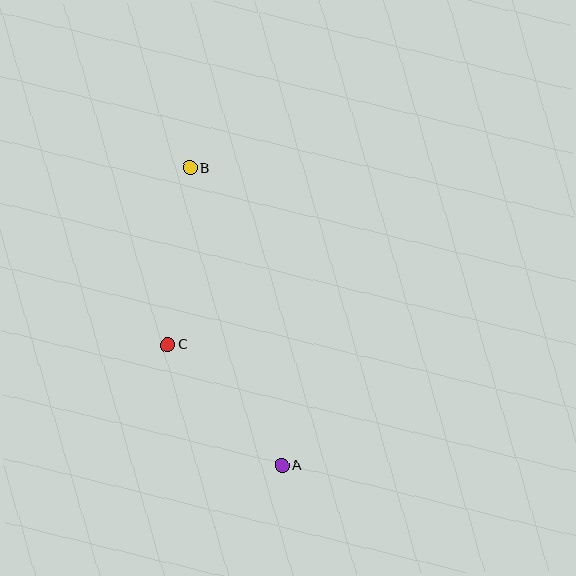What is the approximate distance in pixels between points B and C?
The distance between B and C is approximately 178 pixels.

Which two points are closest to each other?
Points A and C are closest to each other.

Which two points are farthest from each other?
Points A and B are farthest from each other.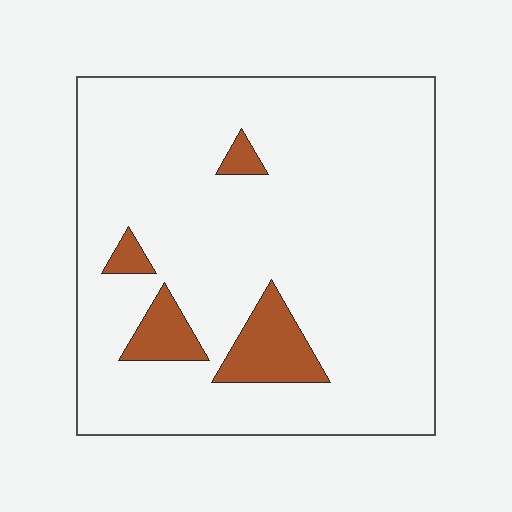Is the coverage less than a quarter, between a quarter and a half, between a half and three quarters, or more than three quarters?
Less than a quarter.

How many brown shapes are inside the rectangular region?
4.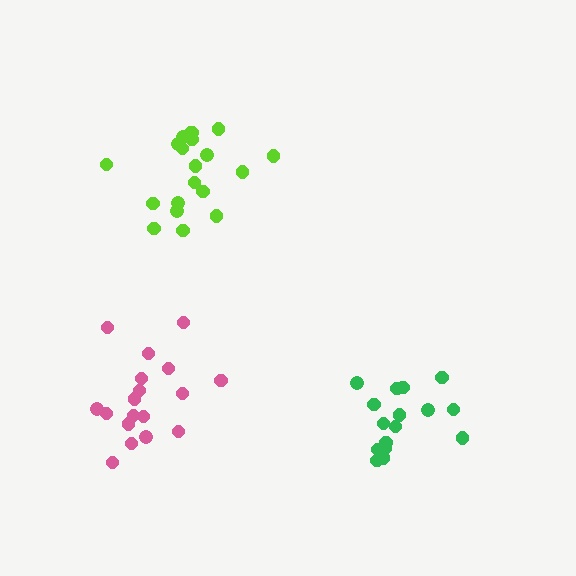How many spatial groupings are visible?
There are 3 spatial groupings.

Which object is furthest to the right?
The green cluster is rightmost.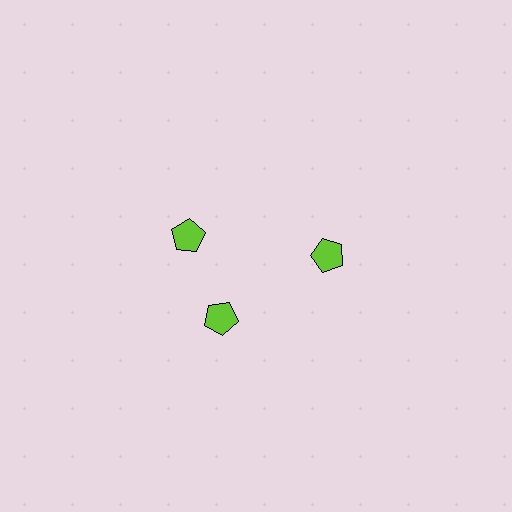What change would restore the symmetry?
The symmetry would be restored by rotating it back into even spacing with its neighbors so that all 3 pentagons sit at equal angles and equal distance from the center.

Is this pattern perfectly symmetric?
No. The 3 lime pentagons are arranged in a ring, but one element near the 11 o'clock position is rotated out of alignment along the ring, breaking the 3-fold rotational symmetry.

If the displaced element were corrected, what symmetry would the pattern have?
It would have 3-fold rotational symmetry — the pattern would map onto itself every 120 degrees.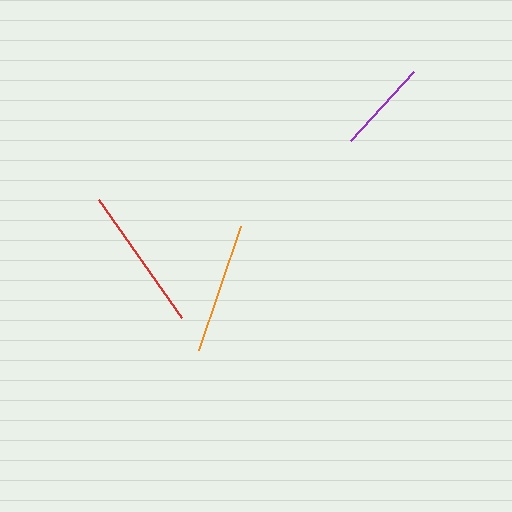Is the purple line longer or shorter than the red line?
The red line is longer than the purple line.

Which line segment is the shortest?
The purple line is the shortest at approximately 94 pixels.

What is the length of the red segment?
The red segment is approximately 144 pixels long.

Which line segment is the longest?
The red line is the longest at approximately 144 pixels.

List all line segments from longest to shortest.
From longest to shortest: red, orange, purple.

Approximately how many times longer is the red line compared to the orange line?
The red line is approximately 1.1 times the length of the orange line.